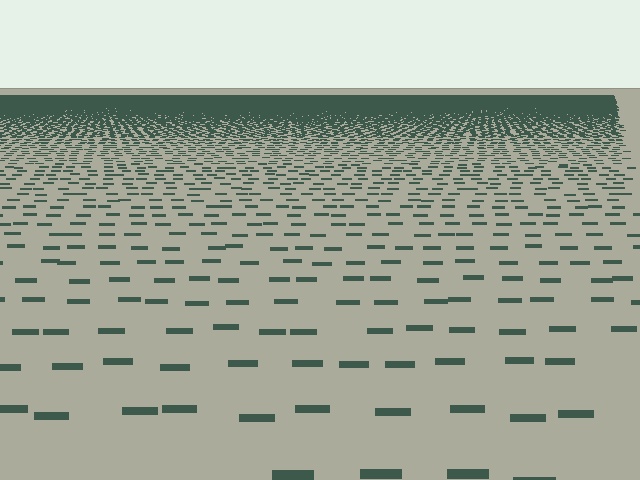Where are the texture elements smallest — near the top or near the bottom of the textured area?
Near the top.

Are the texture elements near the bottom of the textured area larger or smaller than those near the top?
Larger. Near the bottom, elements are closer to the viewer and appear at a bigger on-screen size.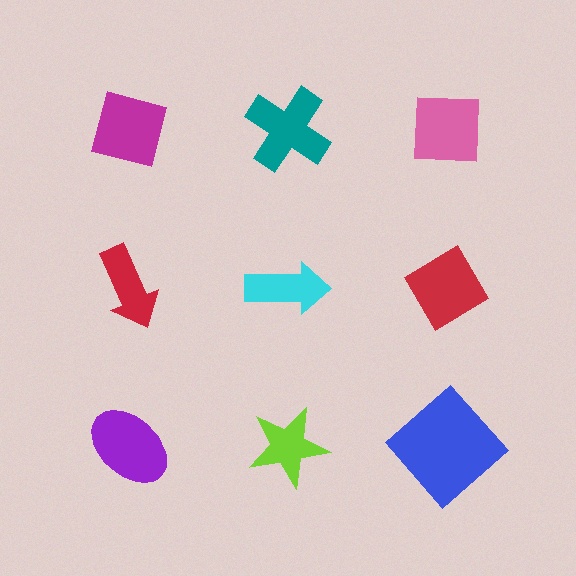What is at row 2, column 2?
A cyan arrow.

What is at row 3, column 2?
A lime star.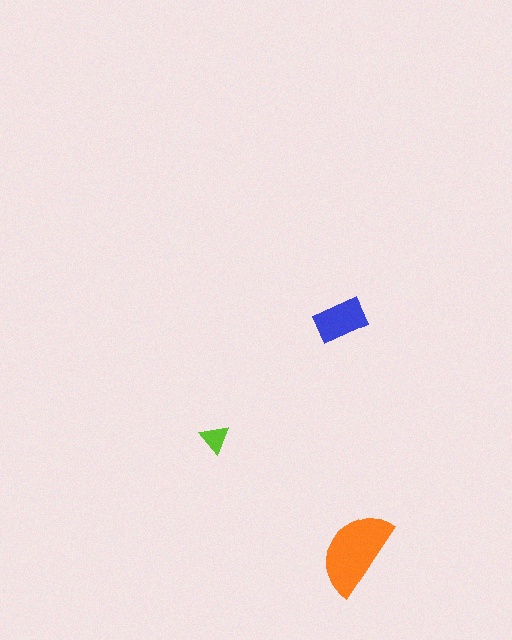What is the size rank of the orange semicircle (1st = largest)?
1st.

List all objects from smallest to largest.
The lime triangle, the blue rectangle, the orange semicircle.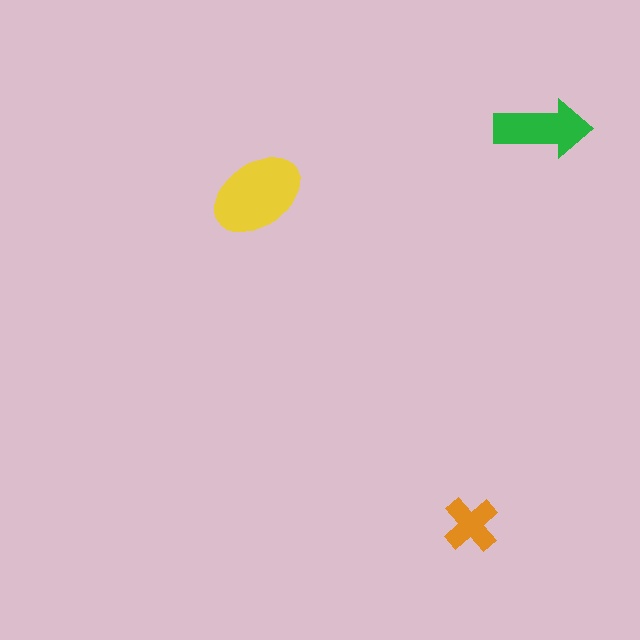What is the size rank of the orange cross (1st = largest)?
3rd.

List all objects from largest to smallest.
The yellow ellipse, the green arrow, the orange cross.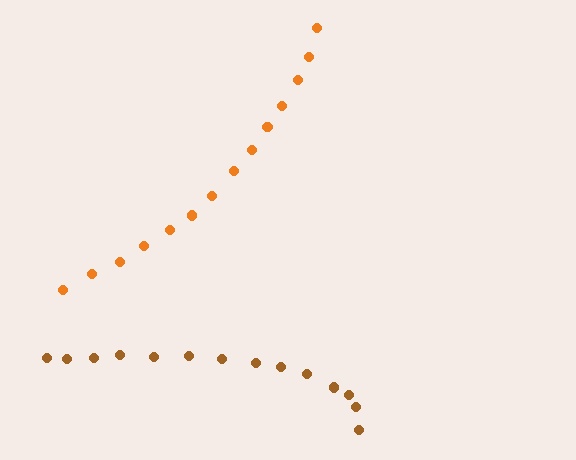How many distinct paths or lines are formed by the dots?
There are 2 distinct paths.